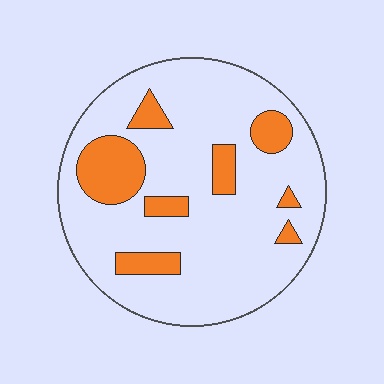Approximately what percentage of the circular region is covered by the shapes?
Approximately 20%.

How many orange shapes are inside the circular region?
8.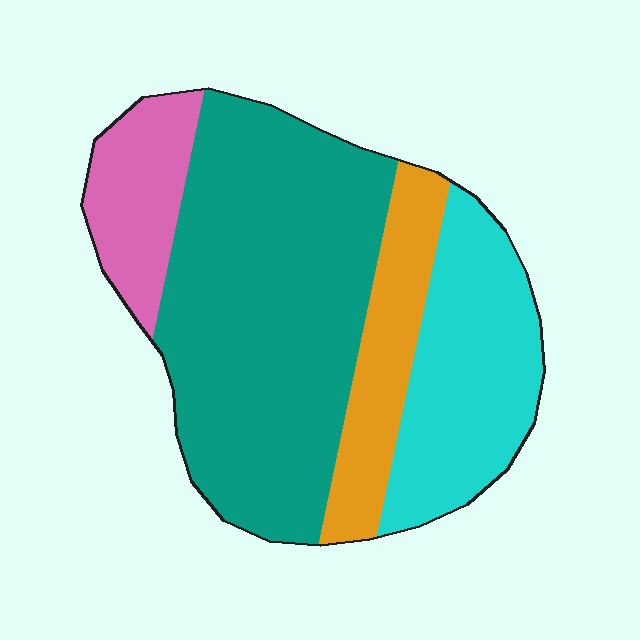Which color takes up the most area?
Teal, at roughly 50%.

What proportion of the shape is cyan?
Cyan covers 23% of the shape.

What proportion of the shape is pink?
Pink covers around 10% of the shape.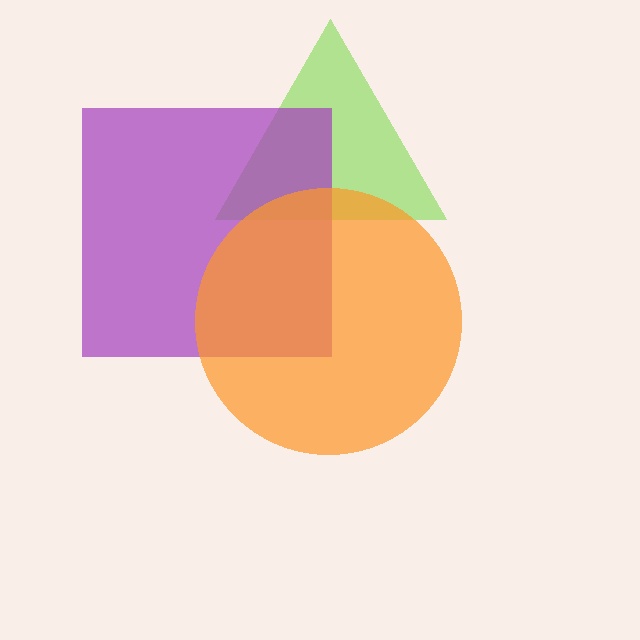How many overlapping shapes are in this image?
There are 3 overlapping shapes in the image.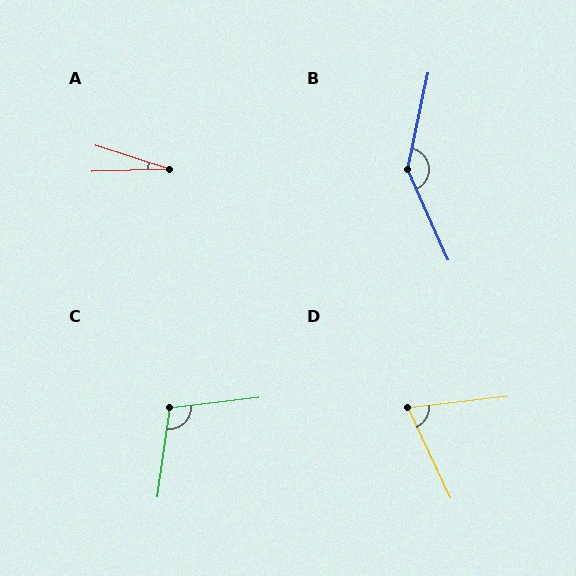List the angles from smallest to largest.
A (19°), D (72°), C (104°), B (144°).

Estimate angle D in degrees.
Approximately 72 degrees.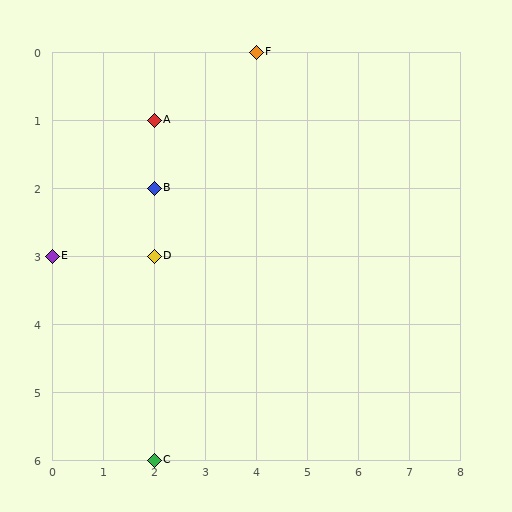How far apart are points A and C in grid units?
Points A and C are 5 rows apart.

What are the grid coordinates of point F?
Point F is at grid coordinates (4, 0).